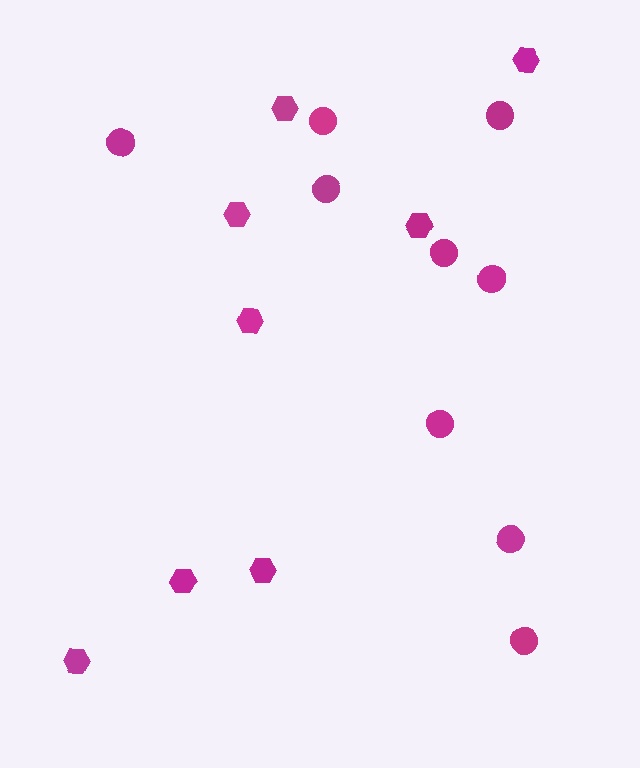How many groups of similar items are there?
There are 2 groups: one group of hexagons (8) and one group of circles (9).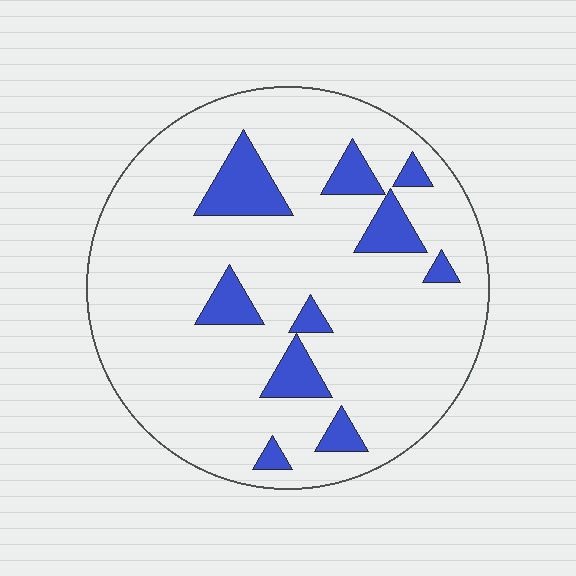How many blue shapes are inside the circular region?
10.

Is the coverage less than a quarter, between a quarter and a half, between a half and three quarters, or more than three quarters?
Less than a quarter.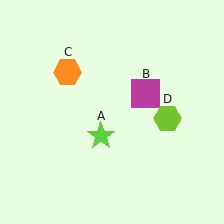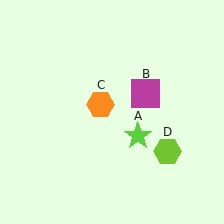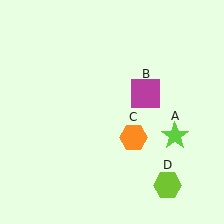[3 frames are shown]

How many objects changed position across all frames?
3 objects changed position: lime star (object A), orange hexagon (object C), lime hexagon (object D).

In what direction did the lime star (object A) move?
The lime star (object A) moved right.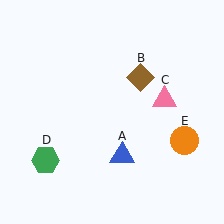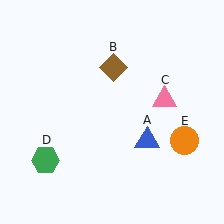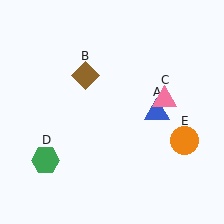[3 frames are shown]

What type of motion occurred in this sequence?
The blue triangle (object A), brown diamond (object B) rotated counterclockwise around the center of the scene.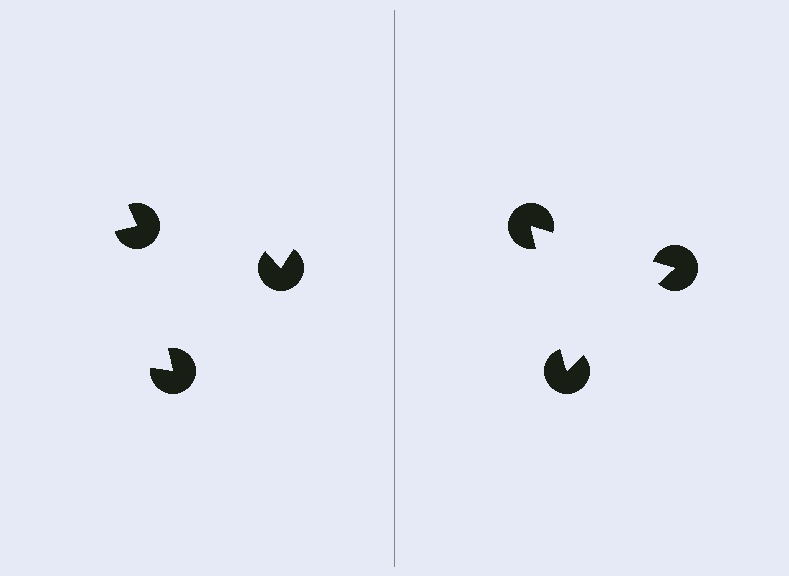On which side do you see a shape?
An illusory triangle appears on the right side. On the left side the wedge cuts are rotated, so no coherent shape forms.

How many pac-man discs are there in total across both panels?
6 — 3 on each side.